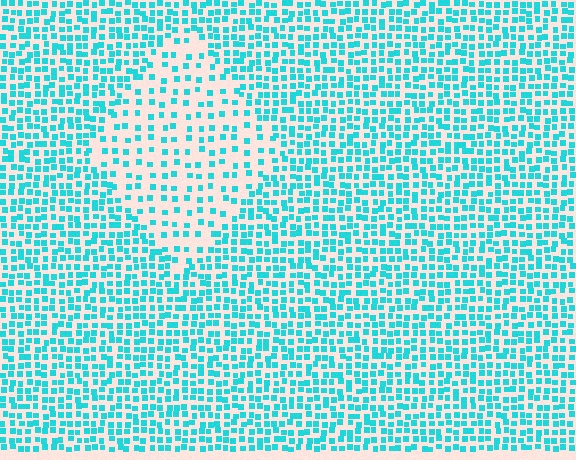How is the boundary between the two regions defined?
The boundary is defined by a change in element density (approximately 2.2x ratio). All elements are the same color, size, and shape.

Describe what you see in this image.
The image contains small cyan elements arranged at two different densities. A diamond-shaped region is visible where the elements are less densely packed than the surrounding area.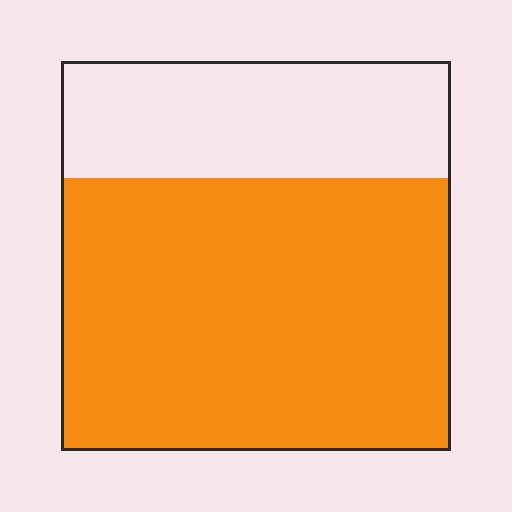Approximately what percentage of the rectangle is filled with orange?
Approximately 70%.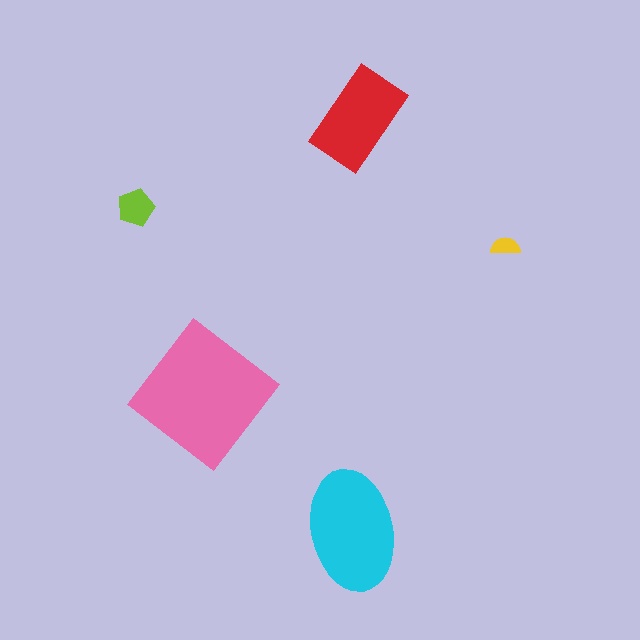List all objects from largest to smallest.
The pink diamond, the cyan ellipse, the red rectangle, the lime pentagon, the yellow semicircle.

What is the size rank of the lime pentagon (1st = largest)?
4th.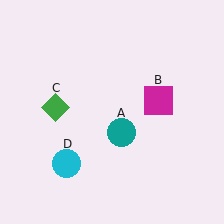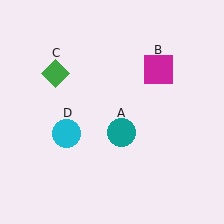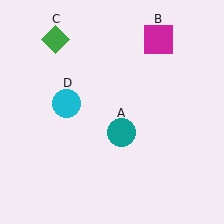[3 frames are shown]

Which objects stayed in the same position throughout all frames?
Teal circle (object A) remained stationary.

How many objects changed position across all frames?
3 objects changed position: magenta square (object B), green diamond (object C), cyan circle (object D).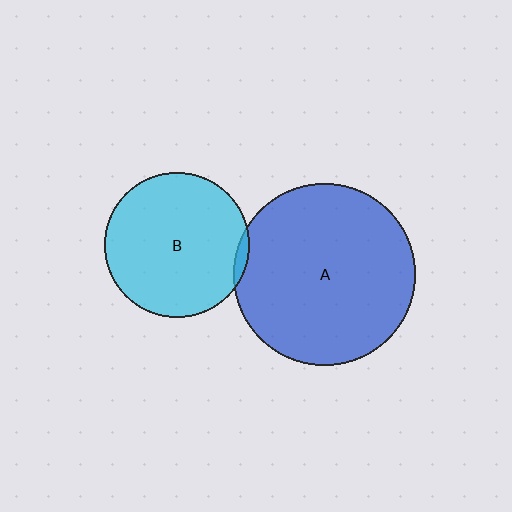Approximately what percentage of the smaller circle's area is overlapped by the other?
Approximately 5%.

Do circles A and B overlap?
Yes.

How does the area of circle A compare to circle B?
Approximately 1.6 times.